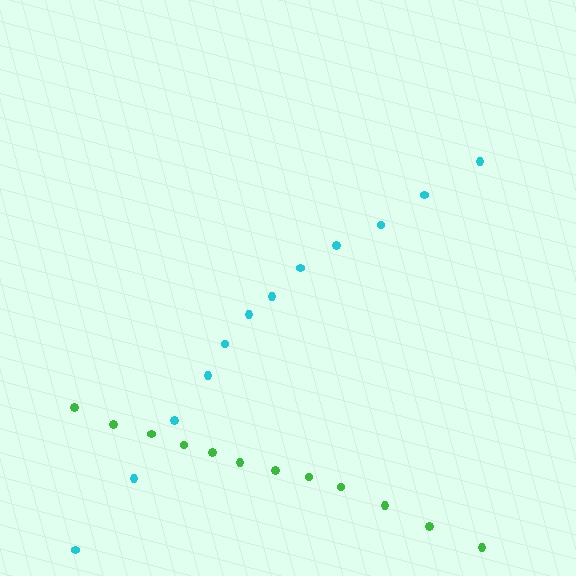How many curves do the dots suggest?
There are 2 distinct paths.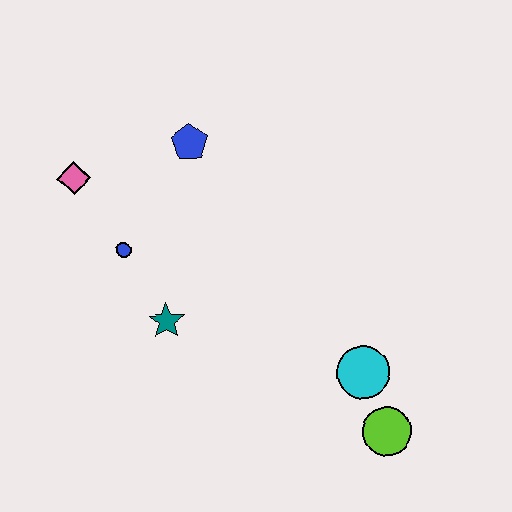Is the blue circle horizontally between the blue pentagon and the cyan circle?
No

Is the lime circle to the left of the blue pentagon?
No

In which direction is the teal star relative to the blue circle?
The teal star is below the blue circle.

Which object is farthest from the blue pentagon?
The lime circle is farthest from the blue pentagon.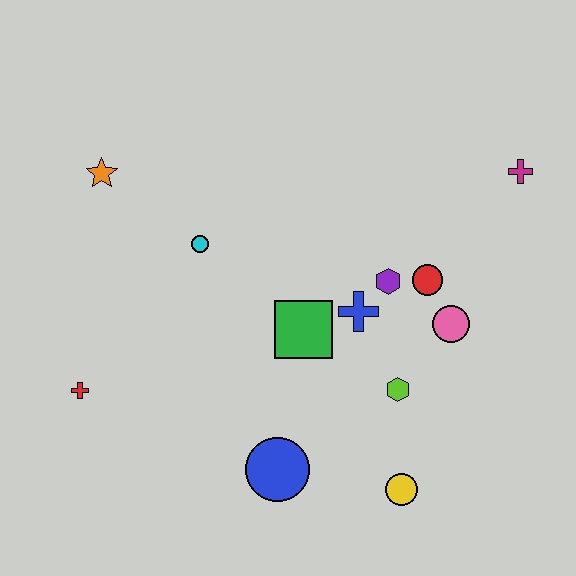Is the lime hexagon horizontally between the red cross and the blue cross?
No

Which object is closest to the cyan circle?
The orange star is closest to the cyan circle.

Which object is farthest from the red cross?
The magenta cross is farthest from the red cross.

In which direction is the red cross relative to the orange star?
The red cross is below the orange star.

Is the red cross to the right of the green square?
No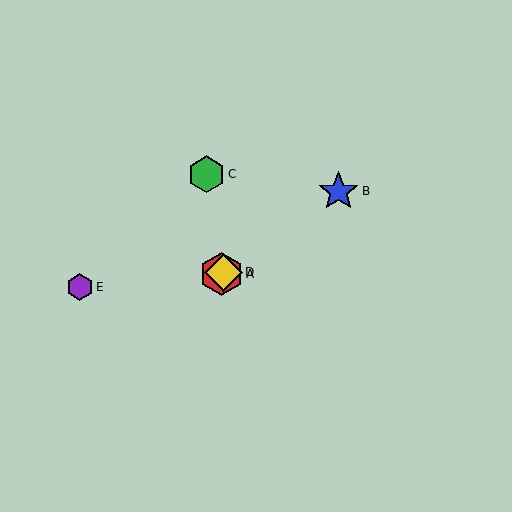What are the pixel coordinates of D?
Object D is at (223, 272).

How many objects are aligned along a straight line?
3 objects (A, B, D) are aligned along a straight line.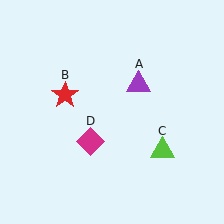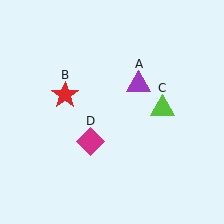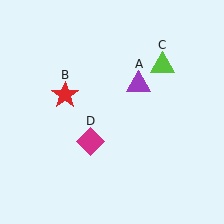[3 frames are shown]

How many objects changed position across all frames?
1 object changed position: lime triangle (object C).